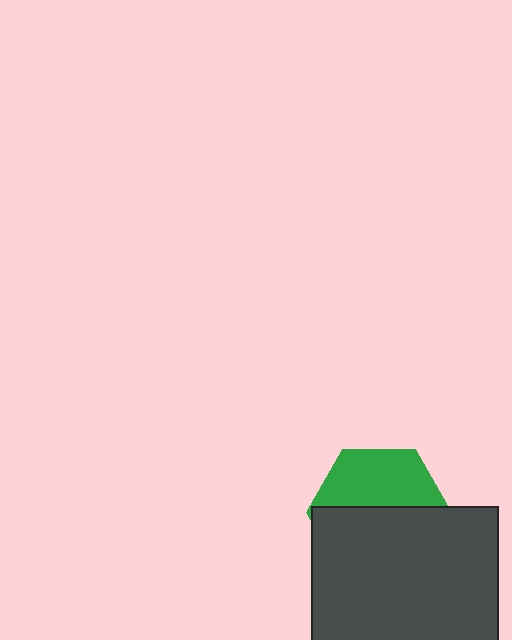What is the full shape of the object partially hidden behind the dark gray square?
The partially hidden object is a green hexagon.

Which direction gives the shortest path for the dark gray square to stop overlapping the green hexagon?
Moving down gives the shortest separation.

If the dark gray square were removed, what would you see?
You would see the complete green hexagon.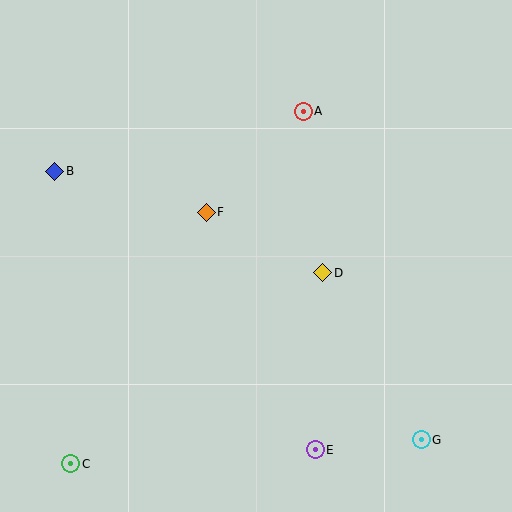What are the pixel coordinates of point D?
Point D is at (323, 273).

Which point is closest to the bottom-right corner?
Point G is closest to the bottom-right corner.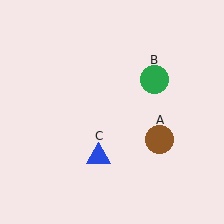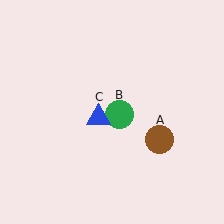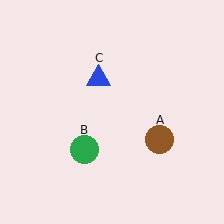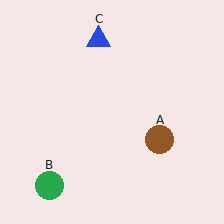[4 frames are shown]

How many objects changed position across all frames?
2 objects changed position: green circle (object B), blue triangle (object C).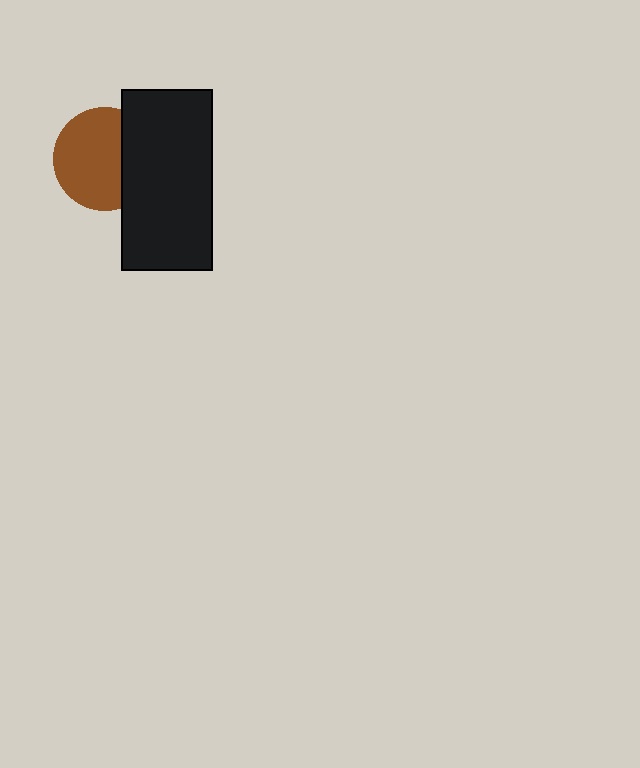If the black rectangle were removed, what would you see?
You would see the complete brown circle.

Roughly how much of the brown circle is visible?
Most of it is visible (roughly 70%).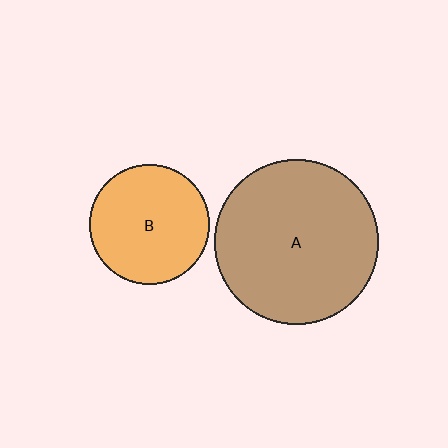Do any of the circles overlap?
No, none of the circles overlap.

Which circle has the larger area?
Circle A (brown).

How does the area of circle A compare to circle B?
Approximately 1.9 times.